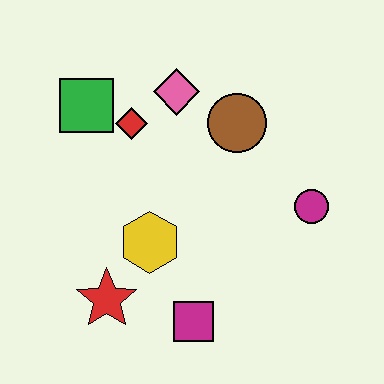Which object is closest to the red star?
The yellow hexagon is closest to the red star.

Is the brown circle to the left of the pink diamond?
No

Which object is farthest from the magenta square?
The green square is farthest from the magenta square.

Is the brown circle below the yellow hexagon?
No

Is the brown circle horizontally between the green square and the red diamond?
No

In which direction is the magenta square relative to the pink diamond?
The magenta square is below the pink diamond.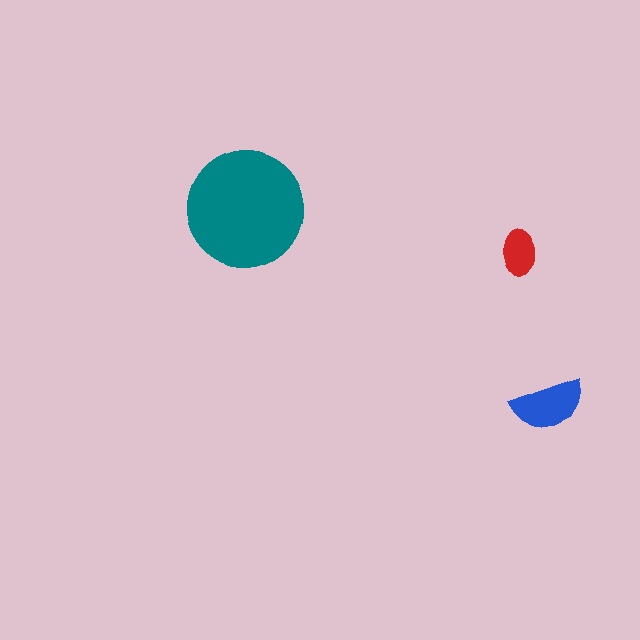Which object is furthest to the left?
The teal circle is leftmost.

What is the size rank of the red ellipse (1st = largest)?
3rd.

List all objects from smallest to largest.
The red ellipse, the blue semicircle, the teal circle.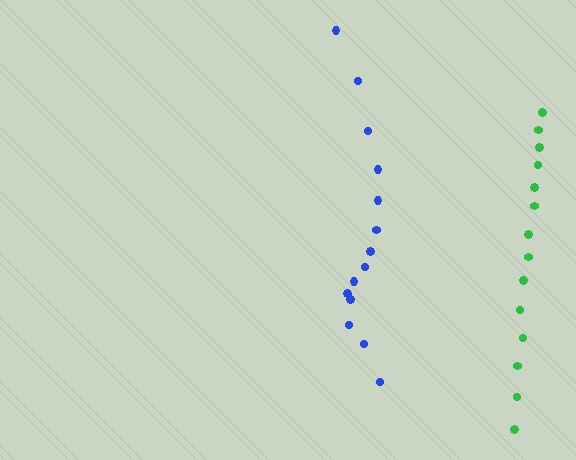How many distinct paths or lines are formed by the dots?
There are 2 distinct paths.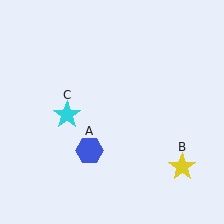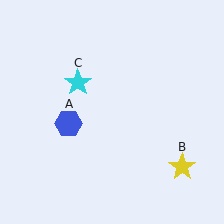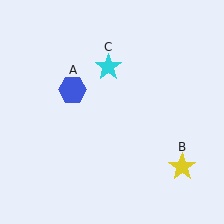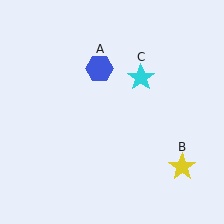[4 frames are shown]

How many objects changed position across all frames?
2 objects changed position: blue hexagon (object A), cyan star (object C).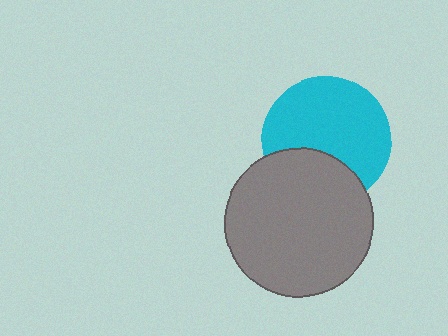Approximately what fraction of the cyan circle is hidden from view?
Roughly 31% of the cyan circle is hidden behind the gray circle.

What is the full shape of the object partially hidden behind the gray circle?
The partially hidden object is a cyan circle.